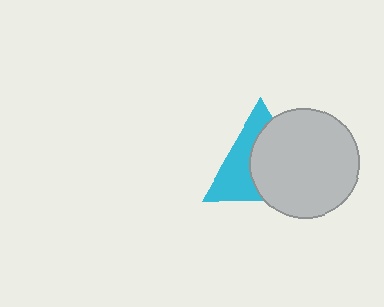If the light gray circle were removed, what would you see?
You would see the complete cyan triangle.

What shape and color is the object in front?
The object in front is a light gray circle.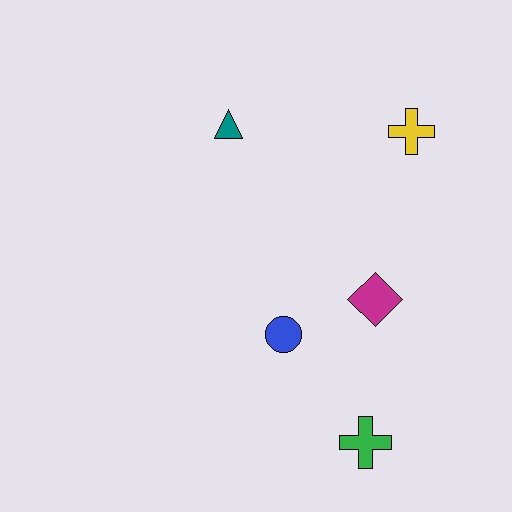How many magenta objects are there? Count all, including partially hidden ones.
There is 1 magenta object.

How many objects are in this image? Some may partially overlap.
There are 5 objects.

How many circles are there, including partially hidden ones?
There is 1 circle.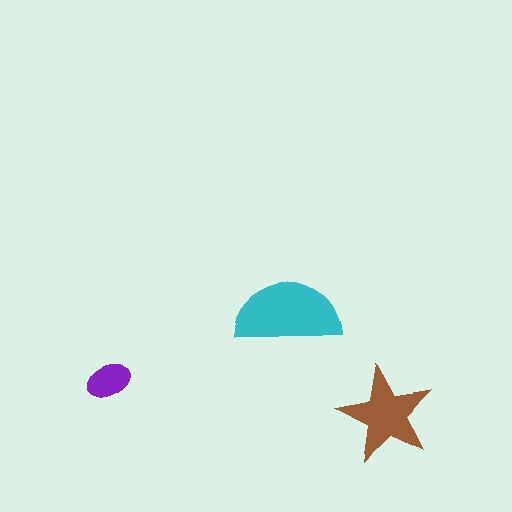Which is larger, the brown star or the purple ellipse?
The brown star.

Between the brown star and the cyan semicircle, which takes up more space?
The cyan semicircle.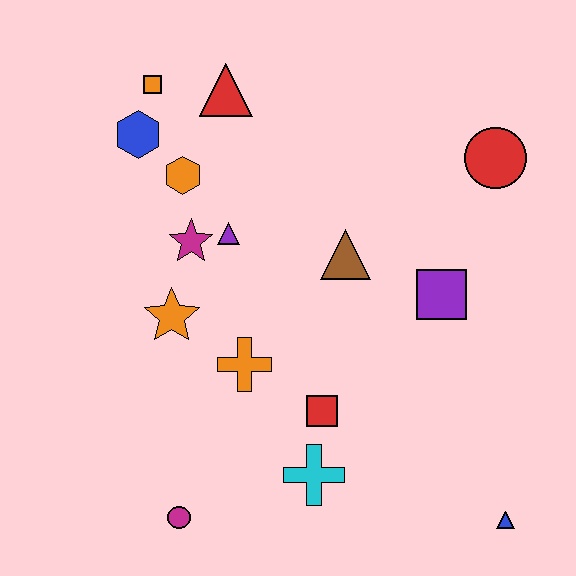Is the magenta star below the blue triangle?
No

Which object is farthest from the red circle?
The magenta circle is farthest from the red circle.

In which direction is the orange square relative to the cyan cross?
The orange square is above the cyan cross.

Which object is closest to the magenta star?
The purple triangle is closest to the magenta star.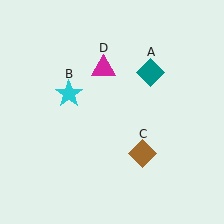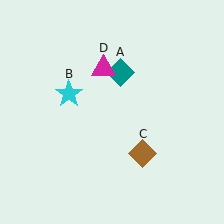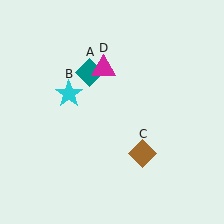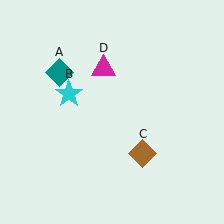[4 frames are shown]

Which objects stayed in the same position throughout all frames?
Cyan star (object B) and brown diamond (object C) and magenta triangle (object D) remained stationary.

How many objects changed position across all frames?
1 object changed position: teal diamond (object A).